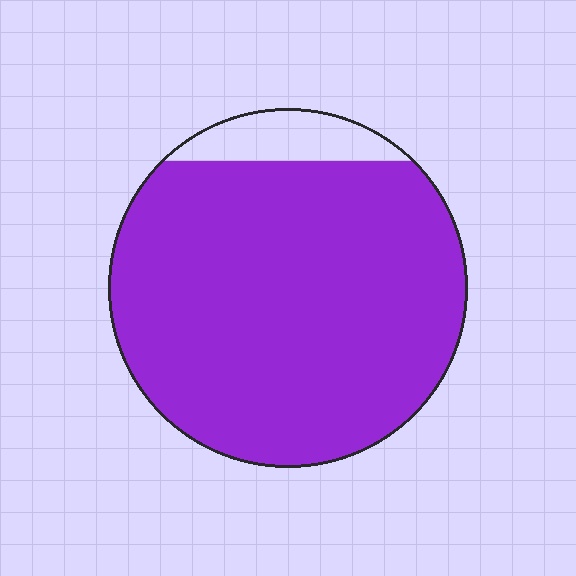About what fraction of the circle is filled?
About nine tenths (9/10).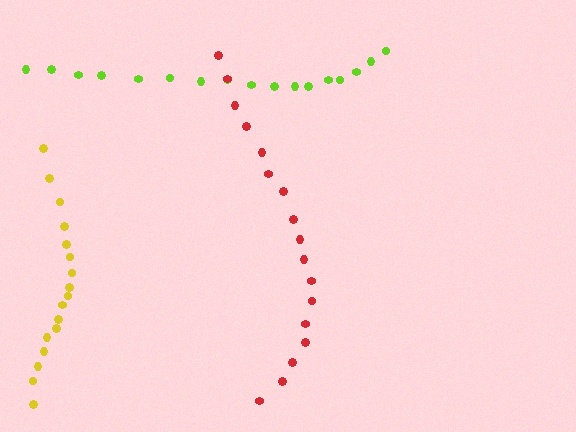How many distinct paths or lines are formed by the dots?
There are 3 distinct paths.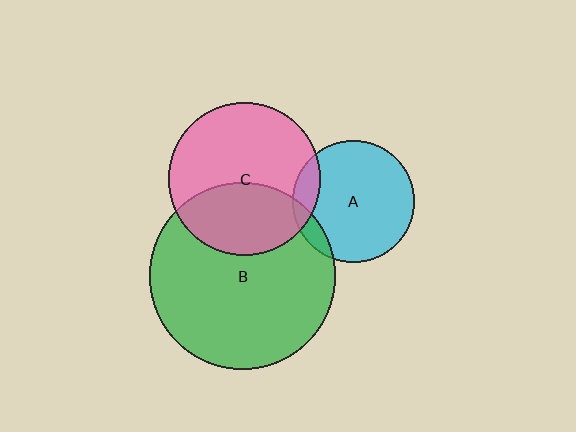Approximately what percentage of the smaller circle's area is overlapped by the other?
Approximately 40%.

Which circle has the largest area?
Circle B (green).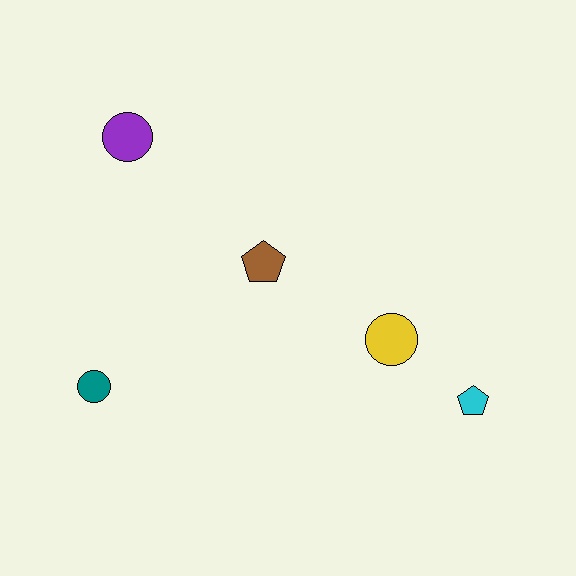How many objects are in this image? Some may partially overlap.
There are 5 objects.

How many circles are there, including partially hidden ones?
There are 3 circles.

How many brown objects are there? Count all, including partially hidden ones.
There is 1 brown object.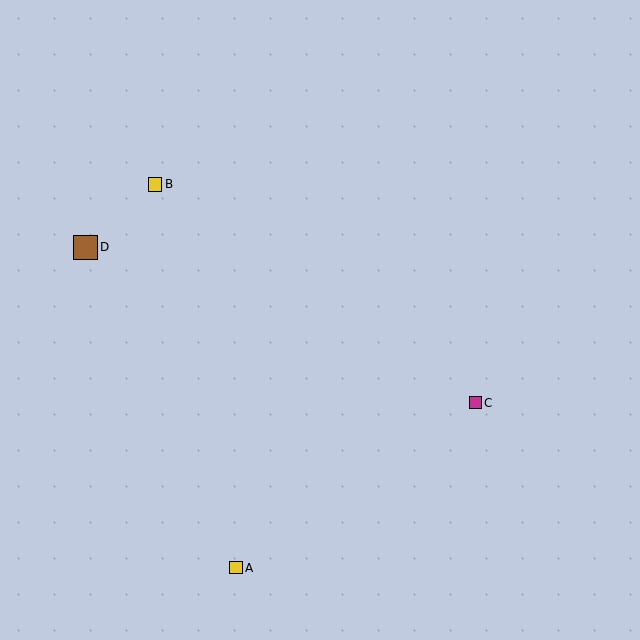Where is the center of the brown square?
The center of the brown square is at (86, 247).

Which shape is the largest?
The brown square (labeled D) is the largest.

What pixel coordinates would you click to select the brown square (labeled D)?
Click at (86, 247) to select the brown square D.